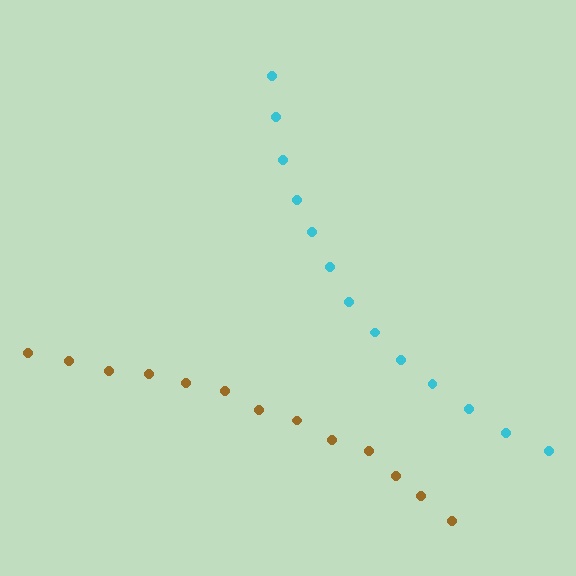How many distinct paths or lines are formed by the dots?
There are 2 distinct paths.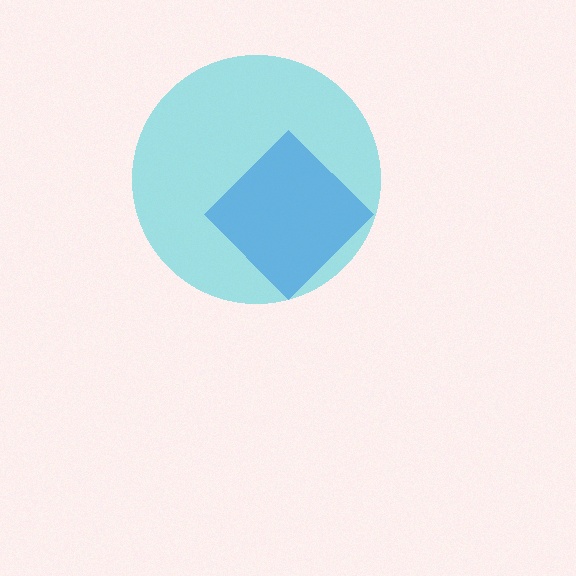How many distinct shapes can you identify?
There are 2 distinct shapes: a blue diamond, a cyan circle.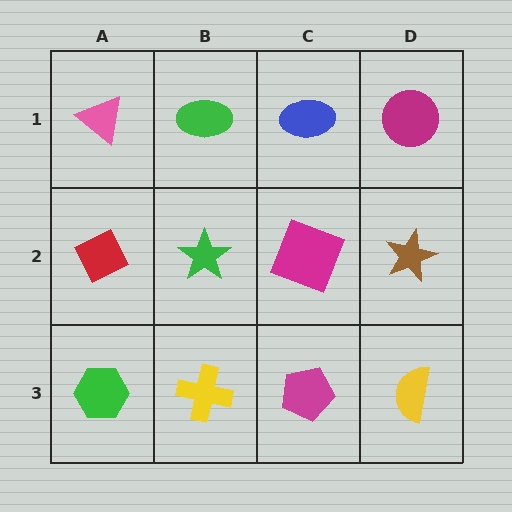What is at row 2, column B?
A green star.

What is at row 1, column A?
A pink triangle.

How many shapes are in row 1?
4 shapes.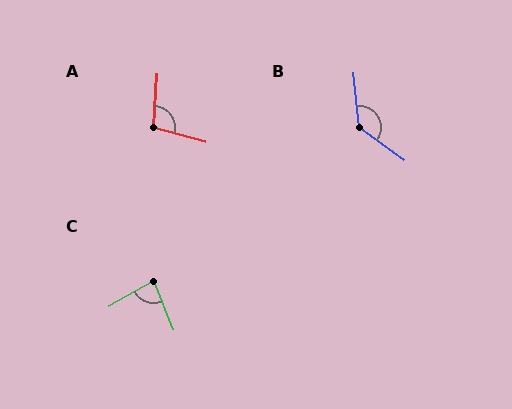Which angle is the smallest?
C, at approximately 83 degrees.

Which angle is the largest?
B, at approximately 132 degrees.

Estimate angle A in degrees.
Approximately 102 degrees.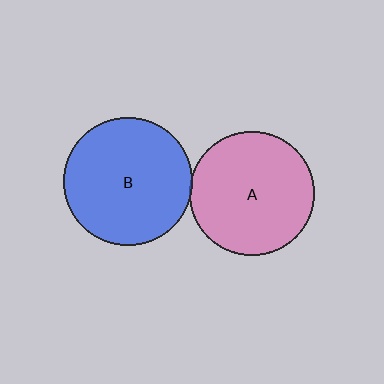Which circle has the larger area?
Circle B (blue).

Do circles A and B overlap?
Yes.